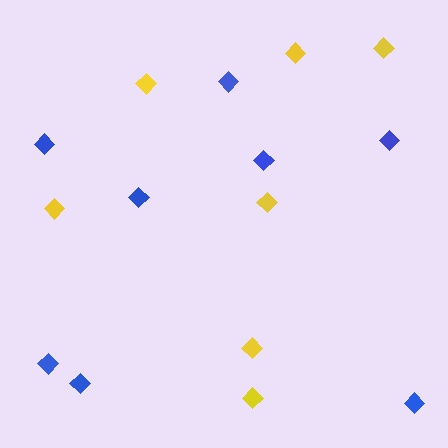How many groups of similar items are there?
There are 2 groups: one group of blue diamonds (8) and one group of yellow diamonds (7).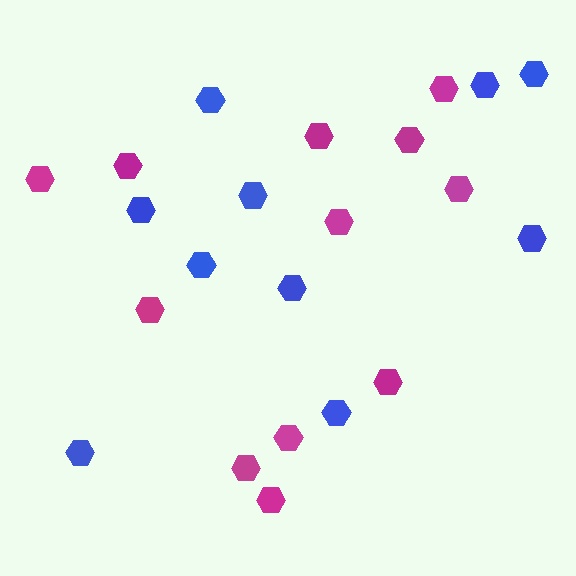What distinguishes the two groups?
There are 2 groups: one group of blue hexagons (10) and one group of magenta hexagons (12).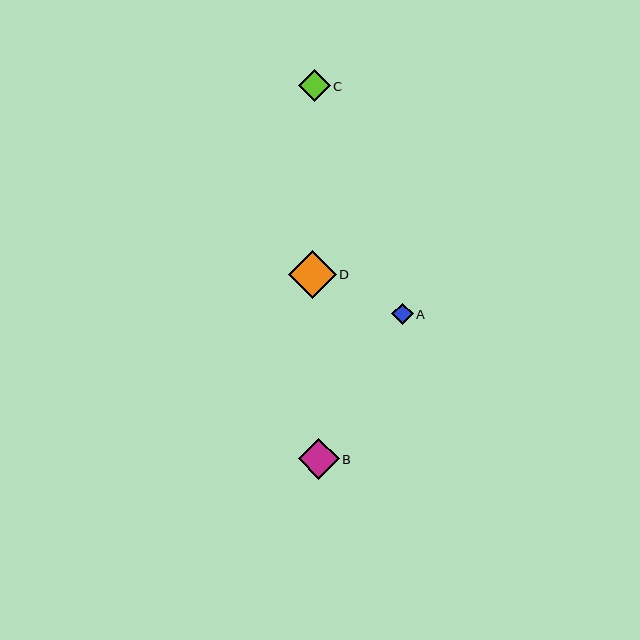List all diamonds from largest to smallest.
From largest to smallest: D, B, C, A.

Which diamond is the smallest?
Diamond A is the smallest with a size of approximately 22 pixels.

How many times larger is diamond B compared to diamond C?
Diamond B is approximately 1.3 times the size of diamond C.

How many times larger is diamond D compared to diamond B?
Diamond D is approximately 1.2 times the size of diamond B.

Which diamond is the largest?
Diamond D is the largest with a size of approximately 48 pixels.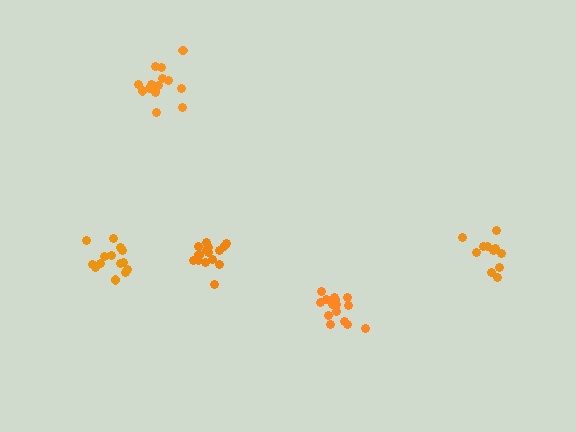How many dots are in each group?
Group 1: 14 dots, Group 2: 15 dots, Group 3: 11 dots, Group 4: 15 dots, Group 5: 16 dots (71 total).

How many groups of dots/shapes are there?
There are 5 groups.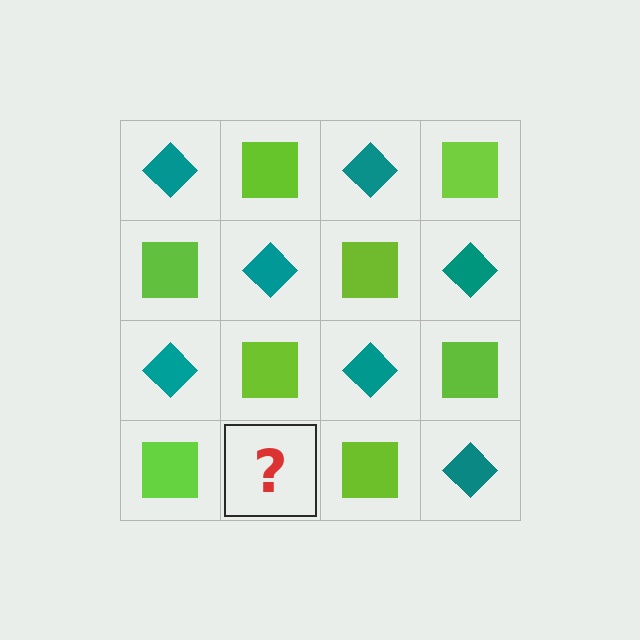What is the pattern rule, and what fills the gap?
The rule is that it alternates teal diamond and lime square in a checkerboard pattern. The gap should be filled with a teal diamond.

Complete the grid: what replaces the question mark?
The question mark should be replaced with a teal diamond.